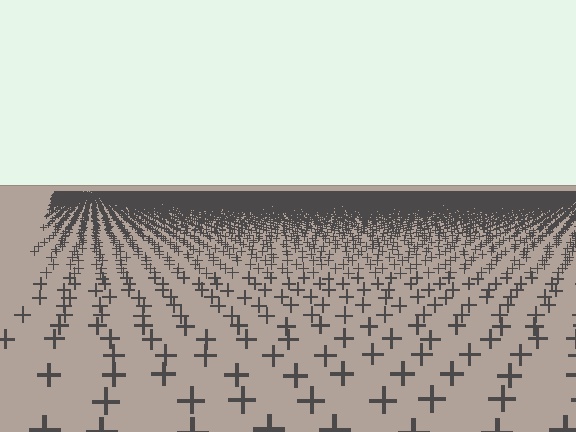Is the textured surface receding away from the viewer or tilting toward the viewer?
The surface is receding away from the viewer. Texture elements get smaller and denser toward the top.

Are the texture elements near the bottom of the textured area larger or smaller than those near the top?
Larger. Near the bottom, elements are closer to the viewer and appear at a bigger on-screen size.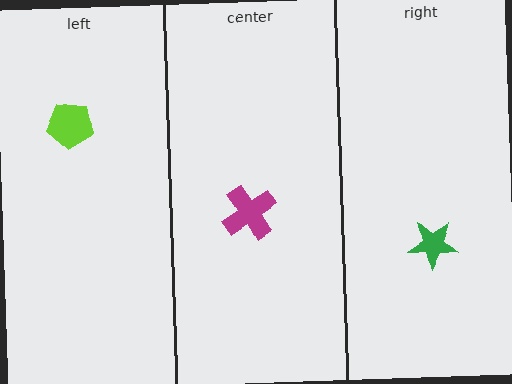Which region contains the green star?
The right region.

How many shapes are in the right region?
1.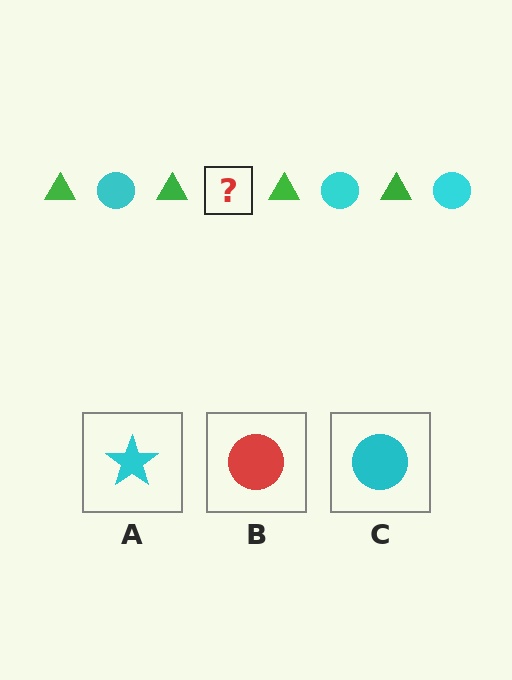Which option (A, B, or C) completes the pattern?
C.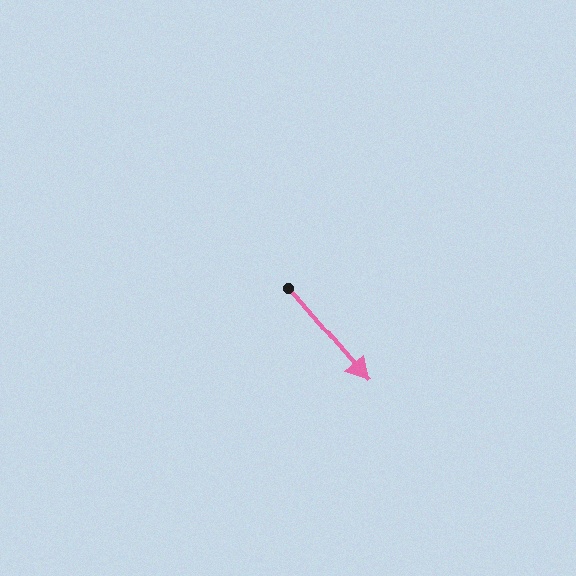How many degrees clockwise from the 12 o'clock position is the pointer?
Approximately 140 degrees.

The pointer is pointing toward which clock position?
Roughly 5 o'clock.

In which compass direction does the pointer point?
Southeast.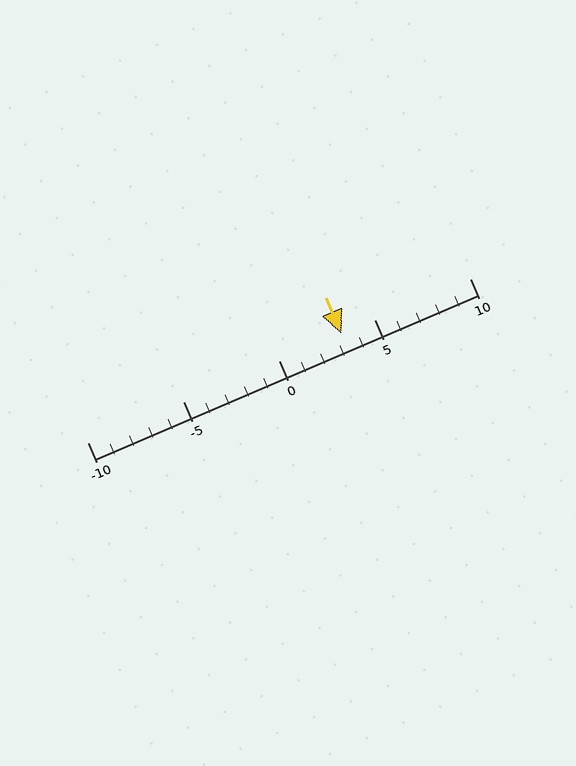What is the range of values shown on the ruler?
The ruler shows values from -10 to 10.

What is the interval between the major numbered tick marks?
The major tick marks are spaced 5 units apart.